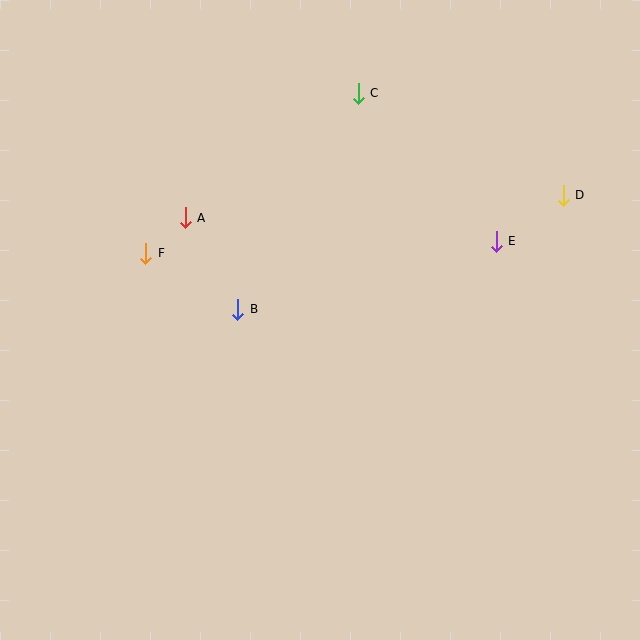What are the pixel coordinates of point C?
Point C is at (358, 93).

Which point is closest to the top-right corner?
Point D is closest to the top-right corner.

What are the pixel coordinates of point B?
Point B is at (238, 309).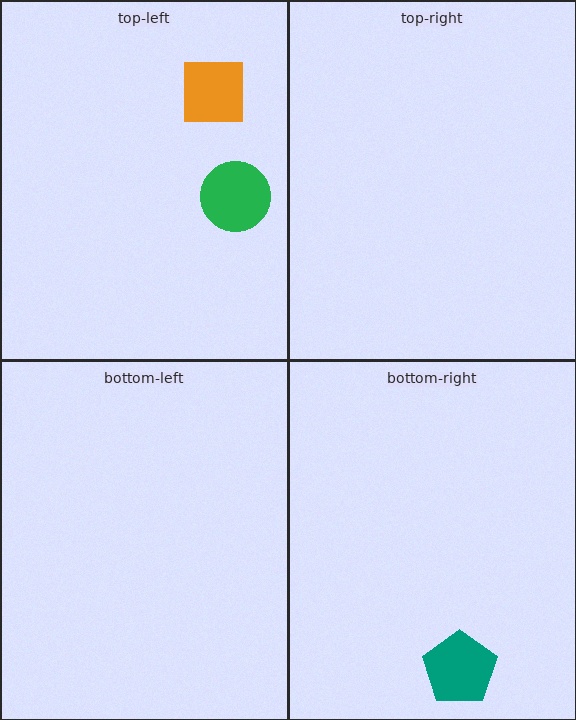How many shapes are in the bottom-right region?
1.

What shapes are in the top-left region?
The green circle, the orange square.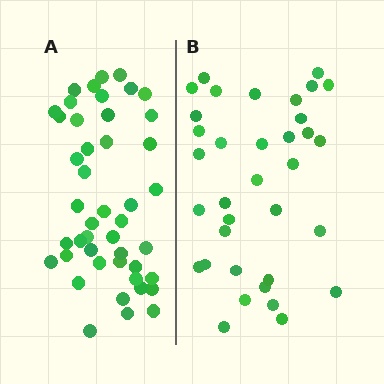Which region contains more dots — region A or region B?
Region A (the left region) has more dots.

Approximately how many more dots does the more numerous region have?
Region A has roughly 10 or so more dots than region B.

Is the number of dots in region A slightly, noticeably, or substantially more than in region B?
Region A has noticeably more, but not dramatically so. The ratio is roughly 1.3 to 1.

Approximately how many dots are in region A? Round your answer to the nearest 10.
About 40 dots. (The exact count is 45, which rounds to 40.)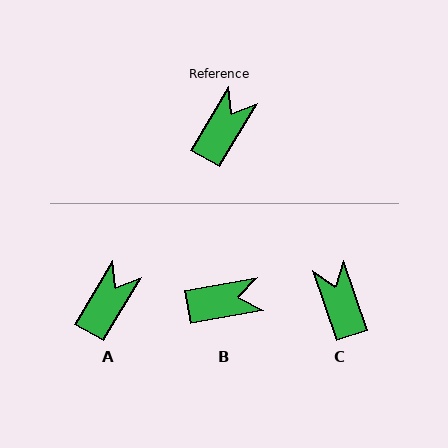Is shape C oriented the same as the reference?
No, it is off by about 49 degrees.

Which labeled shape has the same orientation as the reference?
A.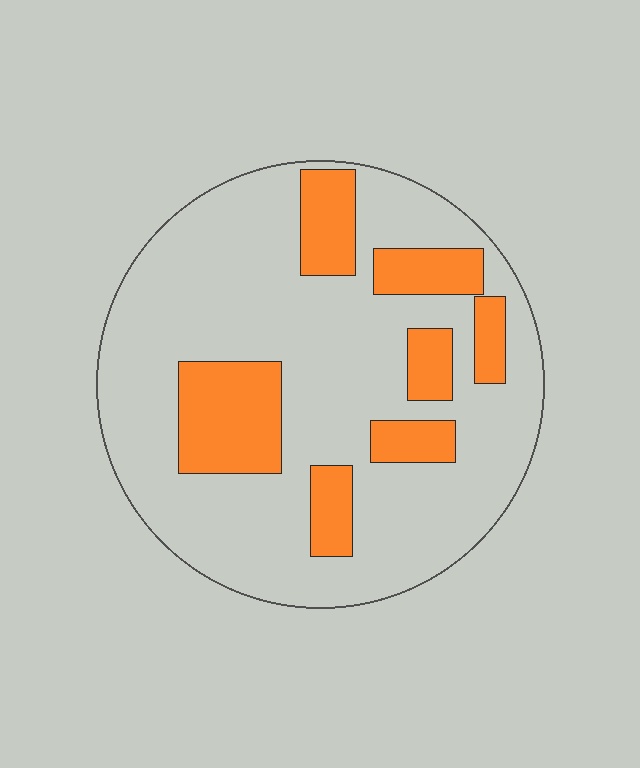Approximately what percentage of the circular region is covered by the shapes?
Approximately 25%.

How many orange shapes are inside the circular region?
7.